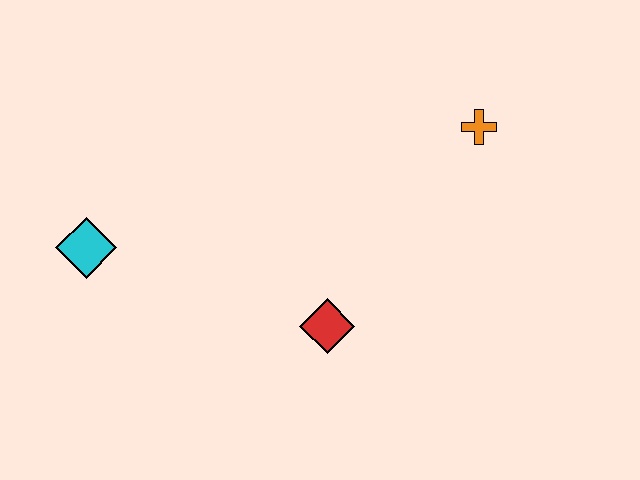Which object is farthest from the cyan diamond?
The orange cross is farthest from the cyan diamond.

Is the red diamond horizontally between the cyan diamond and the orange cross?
Yes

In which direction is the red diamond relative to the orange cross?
The red diamond is below the orange cross.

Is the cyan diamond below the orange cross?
Yes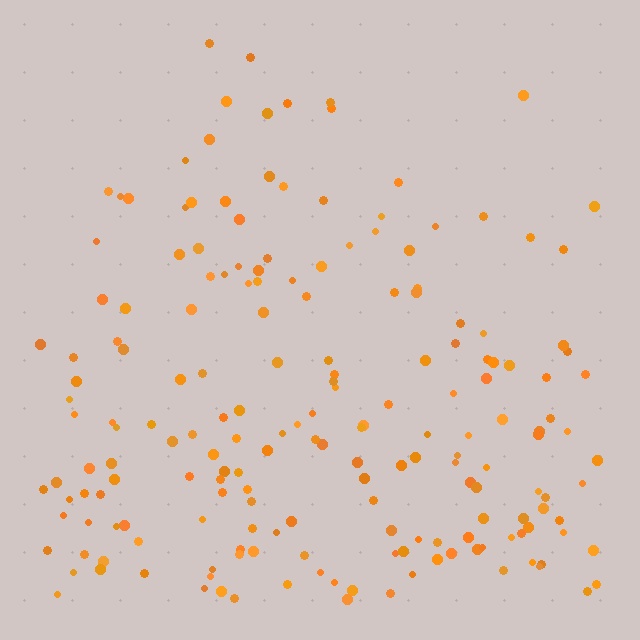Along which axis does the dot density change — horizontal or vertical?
Vertical.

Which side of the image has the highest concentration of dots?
The bottom.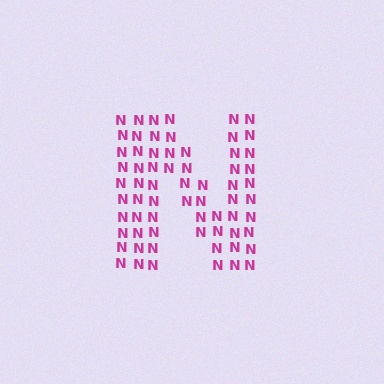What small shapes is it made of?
It is made of small letter N's.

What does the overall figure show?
The overall figure shows the letter N.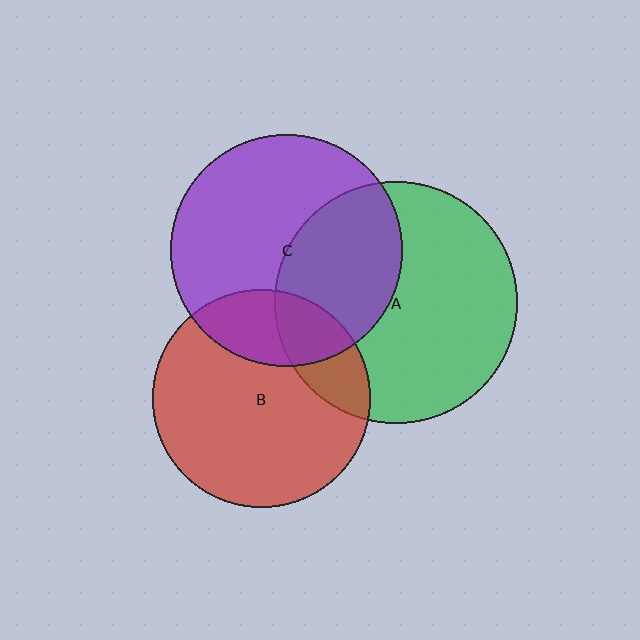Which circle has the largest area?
Circle A (green).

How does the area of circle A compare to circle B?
Approximately 1.2 times.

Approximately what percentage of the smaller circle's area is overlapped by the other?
Approximately 25%.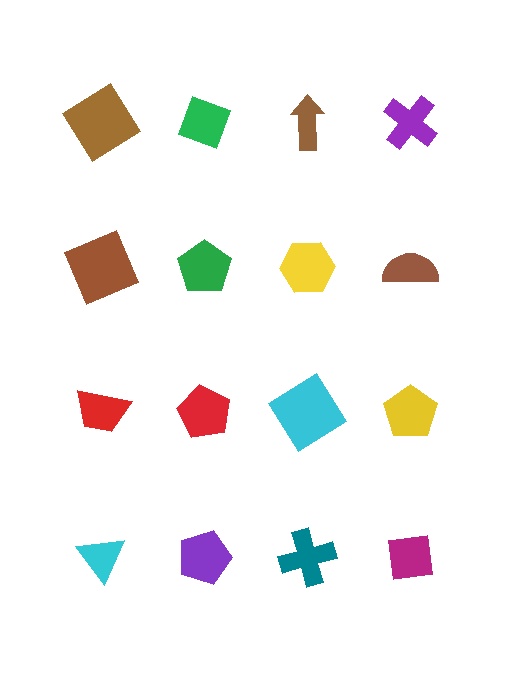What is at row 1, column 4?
A purple cross.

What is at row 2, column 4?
A brown semicircle.